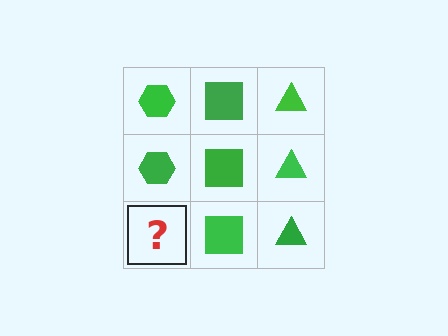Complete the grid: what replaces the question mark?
The question mark should be replaced with a green hexagon.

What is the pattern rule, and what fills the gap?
The rule is that each column has a consistent shape. The gap should be filled with a green hexagon.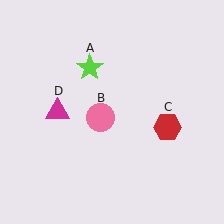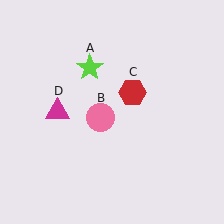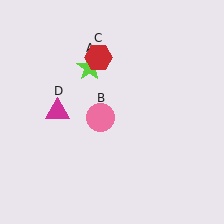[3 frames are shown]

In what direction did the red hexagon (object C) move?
The red hexagon (object C) moved up and to the left.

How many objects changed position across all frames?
1 object changed position: red hexagon (object C).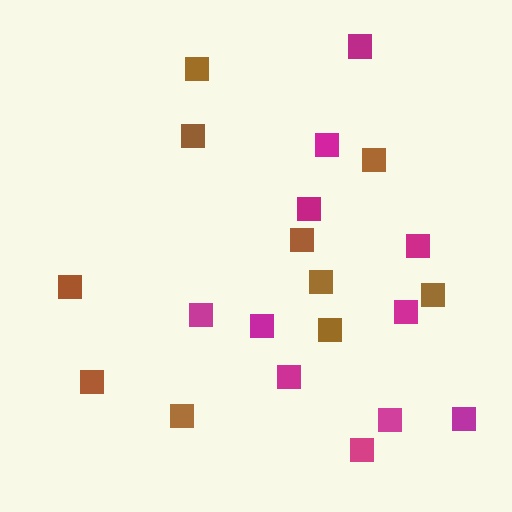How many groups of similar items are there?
There are 2 groups: one group of brown squares (10) and one group of magenta squares (11).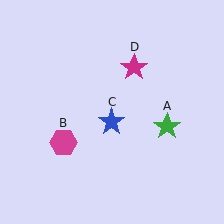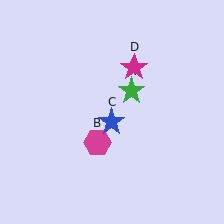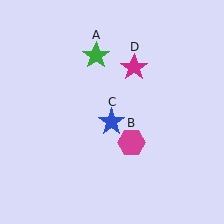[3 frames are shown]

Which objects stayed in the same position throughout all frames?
Blue star (object C) and magenta star (object D) remained stationary.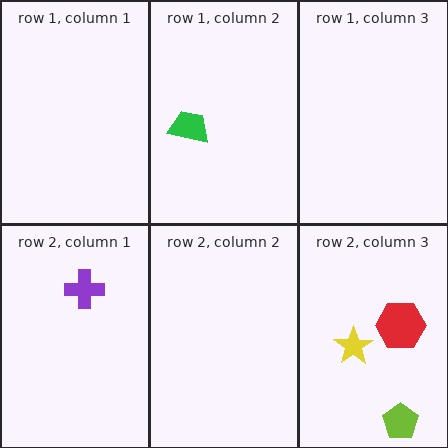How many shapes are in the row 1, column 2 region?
1.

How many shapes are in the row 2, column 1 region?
1.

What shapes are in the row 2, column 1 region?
The purple cross.